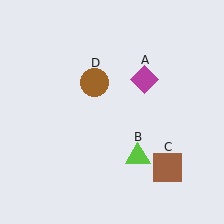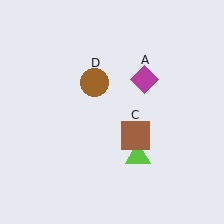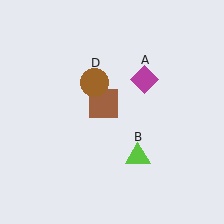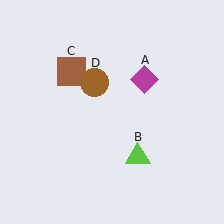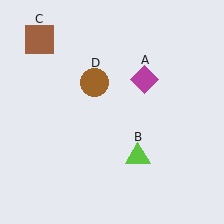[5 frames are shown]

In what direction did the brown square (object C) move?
The brown square (object C) moved up and to the left.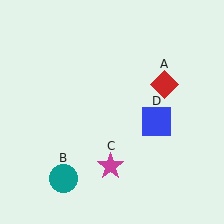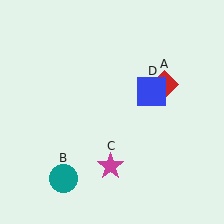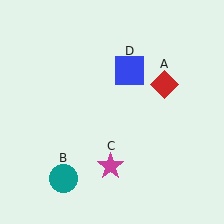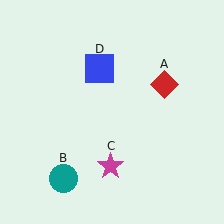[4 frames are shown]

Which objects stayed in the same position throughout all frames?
Red diamond (object A) and teal circle (object B) and magenta star (object C) remained stationary.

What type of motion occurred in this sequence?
The blue square (object D) rotated counterclockwise around the center of the scene.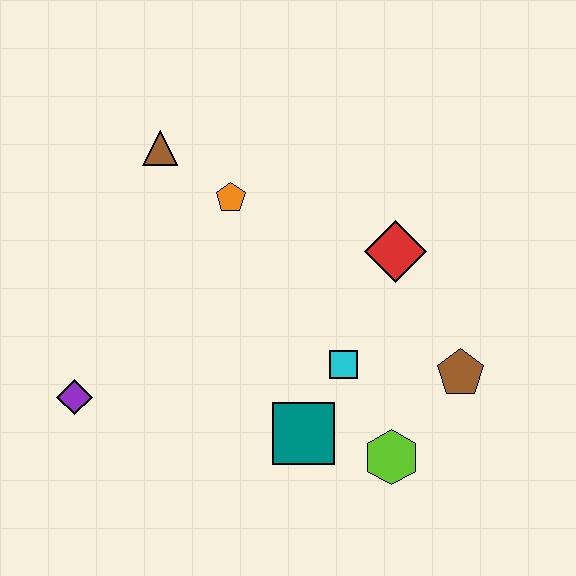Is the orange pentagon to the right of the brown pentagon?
No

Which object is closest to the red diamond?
The cyan square is closest to the red diamond.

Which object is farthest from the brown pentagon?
The purple diamond is farthest from the brown pentagon.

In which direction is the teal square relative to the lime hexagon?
The teal square is to the left of the lime hexagon.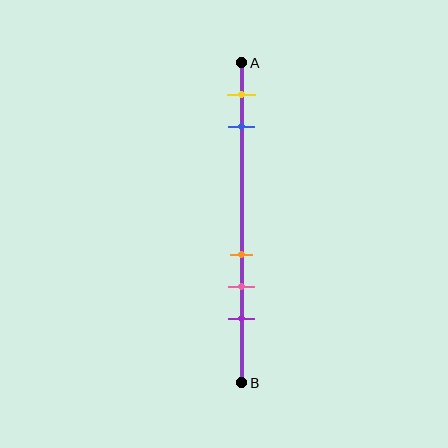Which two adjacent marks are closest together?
The orange and pink marks are the closest adjacent pair.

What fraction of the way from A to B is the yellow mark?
The yellow mark is approximately 10% (0.1) of the way from A to B.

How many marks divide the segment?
There are 5 marks dividing the segment.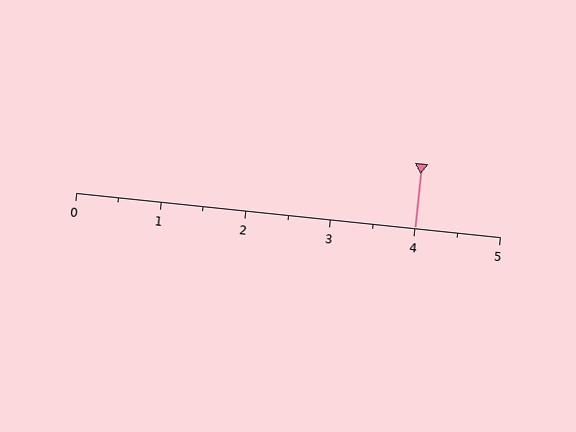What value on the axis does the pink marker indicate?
The marker indicates approximately 4.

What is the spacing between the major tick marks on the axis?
The major ticks are spaced 1 apart.